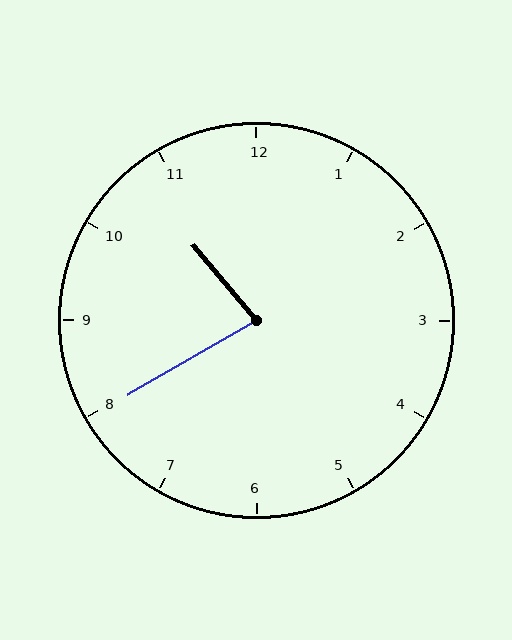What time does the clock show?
10:40.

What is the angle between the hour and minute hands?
Approximately 80 degrees.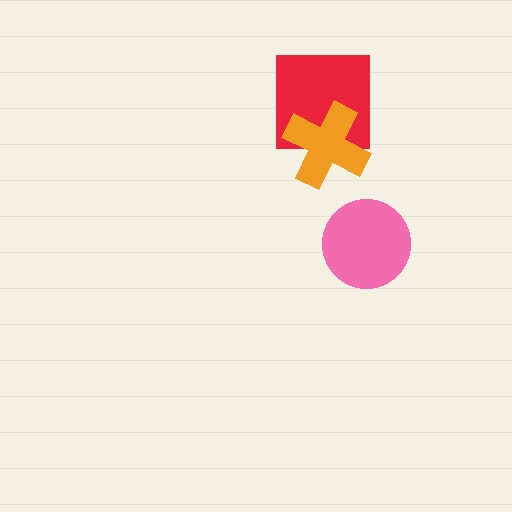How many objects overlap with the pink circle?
0 objects overlap with the pink circle.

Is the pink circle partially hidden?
No, no other shape covers it.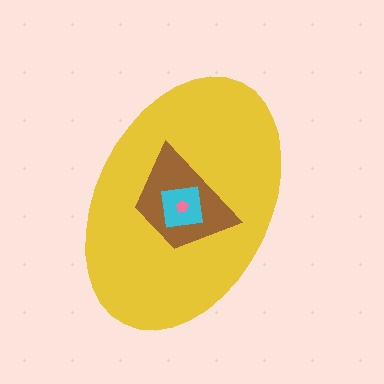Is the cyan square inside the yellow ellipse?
Yes.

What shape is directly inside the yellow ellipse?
The brown trapezoid.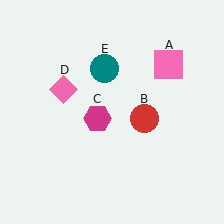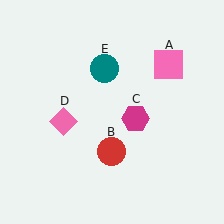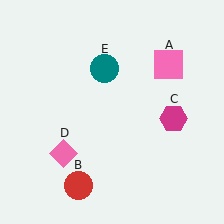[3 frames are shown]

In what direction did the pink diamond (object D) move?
The pink diamond (object D) moved down.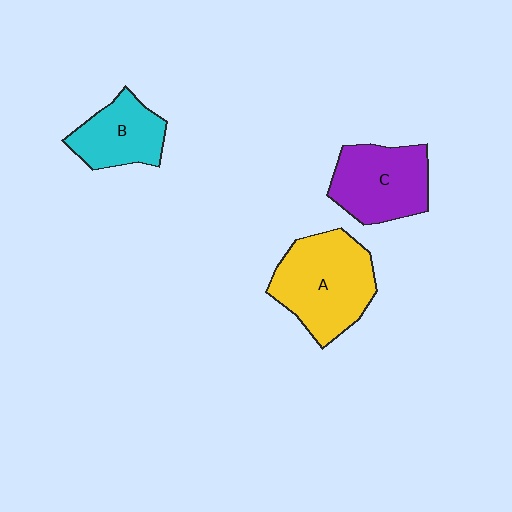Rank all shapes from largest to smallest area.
From largest to smallest: A (yellow), C (purple), B (cyan).